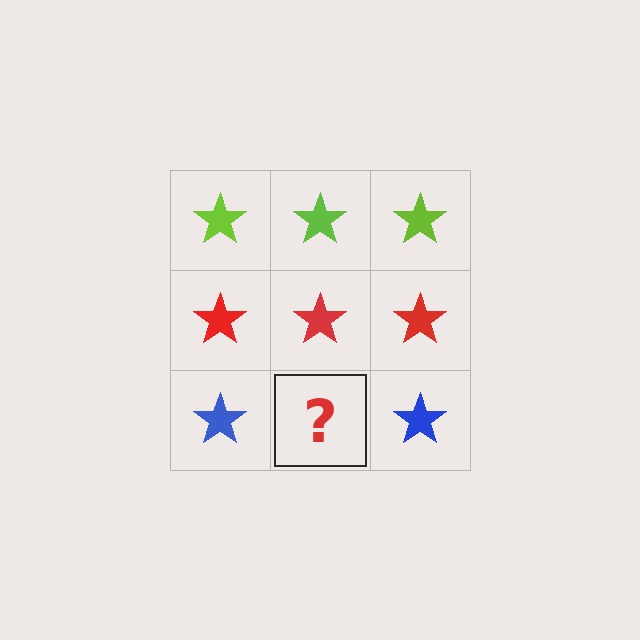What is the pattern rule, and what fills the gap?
The rule is that each row has a consistent color. The gap should be filled with a blue star.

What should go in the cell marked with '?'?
The missing cell should contain a blue star.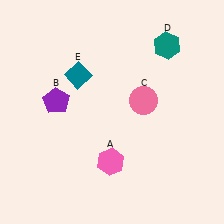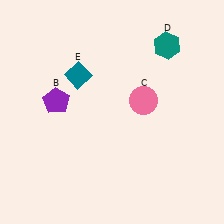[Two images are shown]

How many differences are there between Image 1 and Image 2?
There is 1 difference between the two images.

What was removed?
The pink hexagon (A) was removed in Image 2.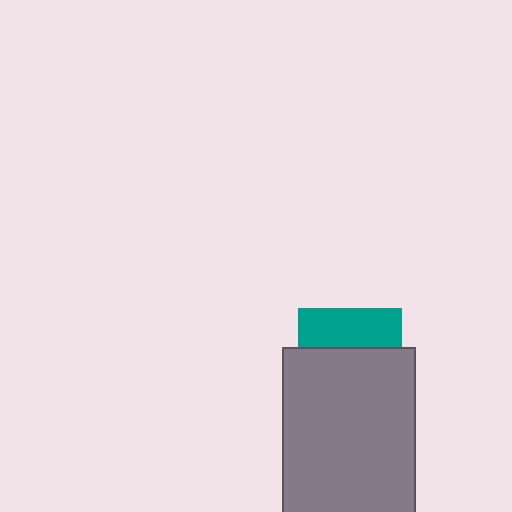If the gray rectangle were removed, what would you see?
You would see the complete teal square.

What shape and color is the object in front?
The object in front is a gray rectangle.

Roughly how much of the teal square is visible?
A small part of it is visible (roughly 38%).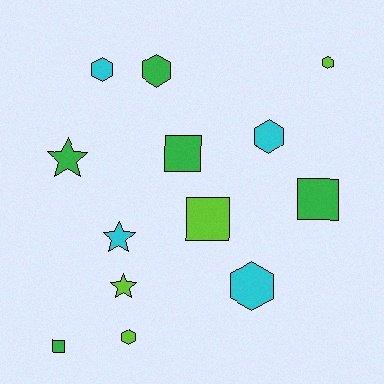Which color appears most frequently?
Green, with 5 objects.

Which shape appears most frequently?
Hexagon, with 6 objects.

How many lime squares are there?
There is 1 lime square.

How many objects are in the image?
There are 13 objects.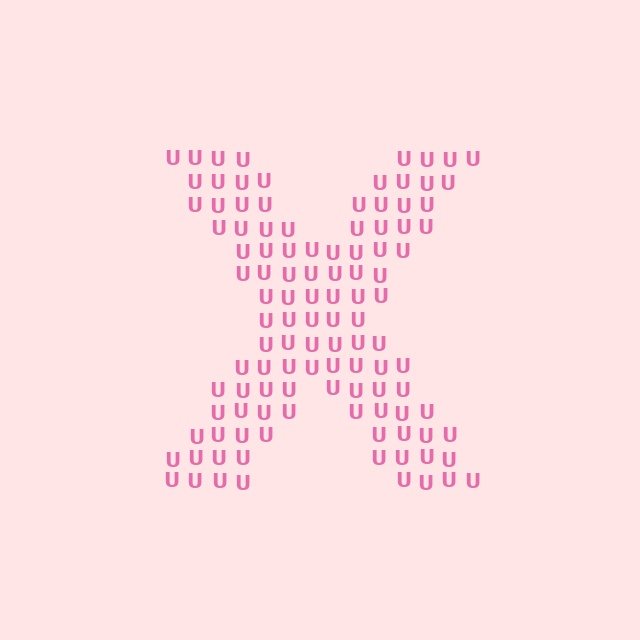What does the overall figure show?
The overall figure shows the letter X.